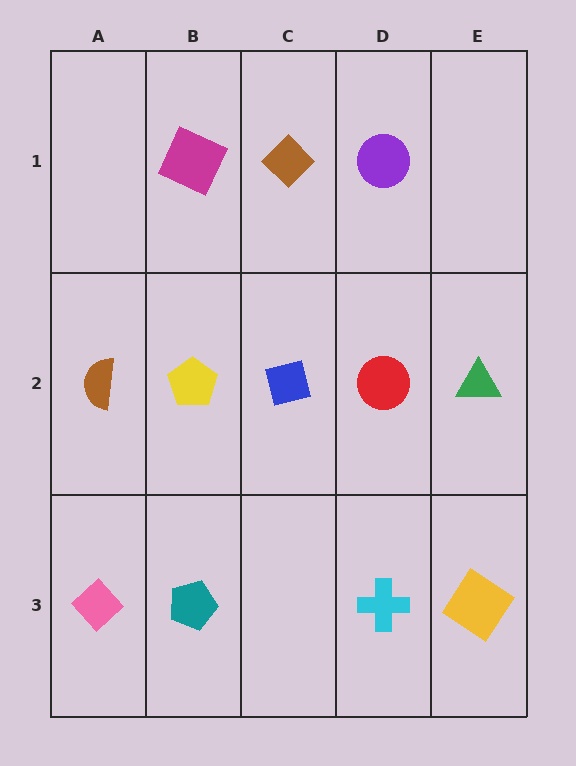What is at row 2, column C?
A blue square.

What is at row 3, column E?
A yellow diamond.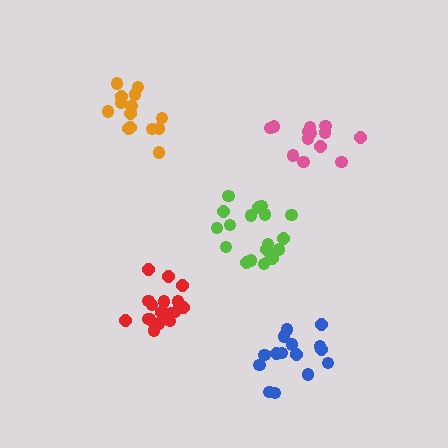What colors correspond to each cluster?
The clusters are colored: pink, lime, orange, blue, red.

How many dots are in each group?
Group 1: 13 dots, Group 2: 19 dots, Group 3: 14 dots, Group 4: 15 dots, Group 5: 18 dots (79 total).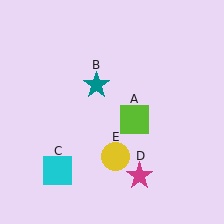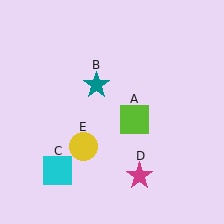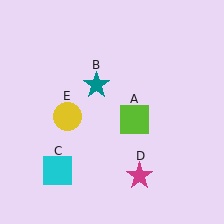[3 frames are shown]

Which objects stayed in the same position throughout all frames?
Lime square (object A) and teal star (object B) and cyan square (object C) and magenta star (object D) remained stationary.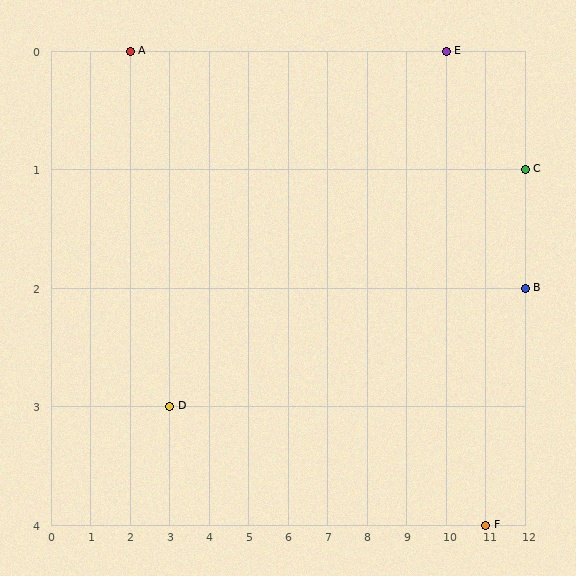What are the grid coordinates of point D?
Point D is at grid coordinates (3, 3).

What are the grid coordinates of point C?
Point C is at grid coordinates (12, 1).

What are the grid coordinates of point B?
Point B is at grid coordinates (12, 2).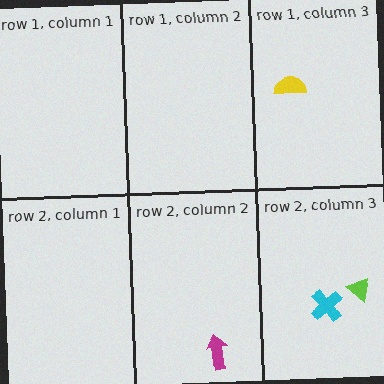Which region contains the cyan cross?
The row 2, column 3 region.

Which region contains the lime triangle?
The row 2, column 3 region.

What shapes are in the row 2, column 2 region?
The magenta arrow.